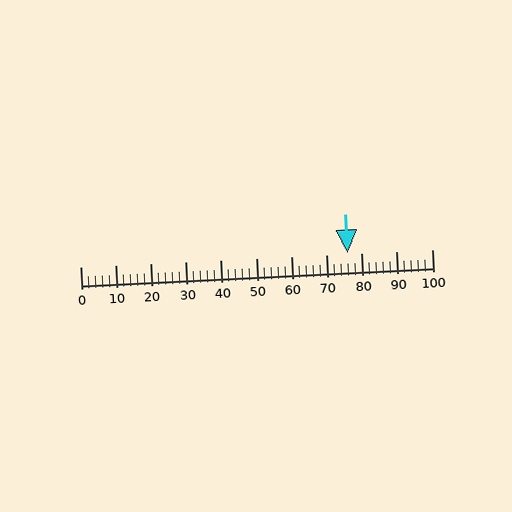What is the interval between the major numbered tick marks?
The major tick marks are spaced 10 units apart.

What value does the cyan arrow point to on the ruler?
The cyan arrow points to approximately 76.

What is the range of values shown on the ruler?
The ruler shows values from 0 to 100.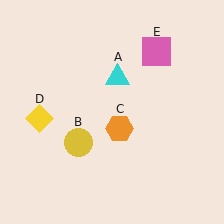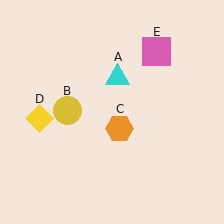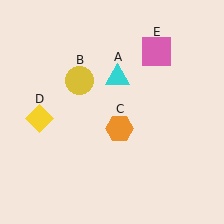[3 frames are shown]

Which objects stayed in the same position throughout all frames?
Cyan triangle (object A) and orange hexagon (object C) and yellow diamond (object D) and pink square (object E) remained stationary.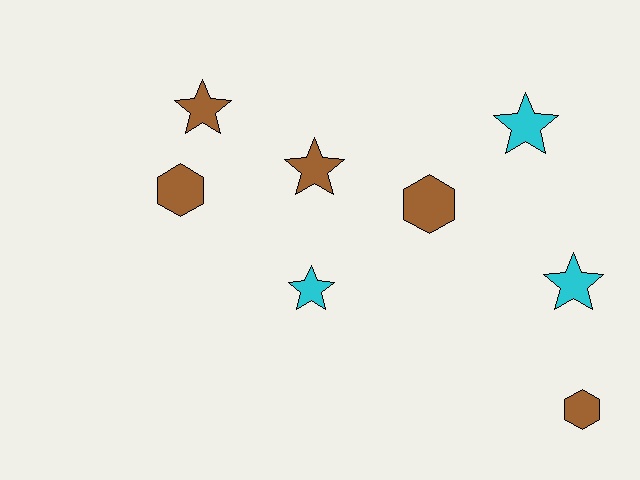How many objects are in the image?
There are 8 objects.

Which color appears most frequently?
Brown, with 5 objects.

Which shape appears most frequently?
Star, with 5 objects.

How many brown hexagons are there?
There are 3 brown hexagons.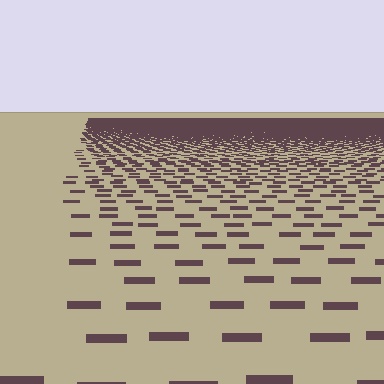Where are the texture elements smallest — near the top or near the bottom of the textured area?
Near the top.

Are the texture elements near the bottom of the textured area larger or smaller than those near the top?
Larger. Near the bottom, elements are closer to the viewer and appear at a bigger on-screen size.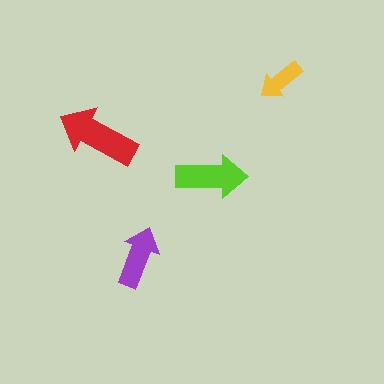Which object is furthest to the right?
The yellow arrow is rightmost.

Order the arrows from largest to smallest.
the red one, the lime one, the purple one, the yellow one.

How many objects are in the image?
There are 4 objects in the image.